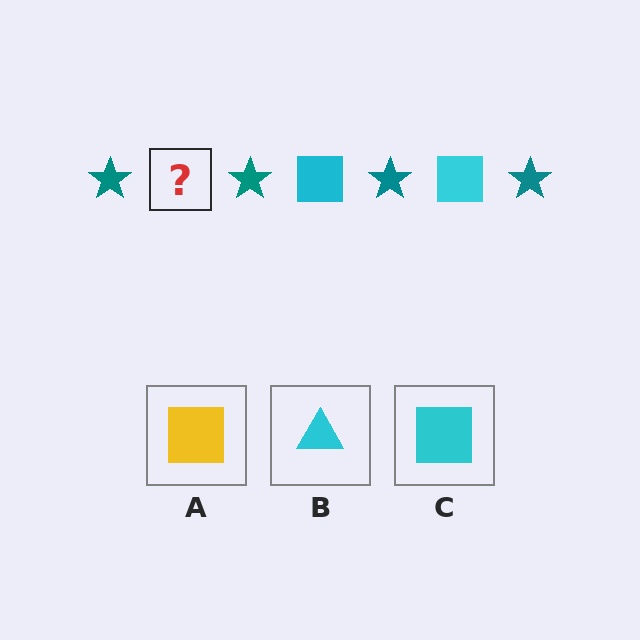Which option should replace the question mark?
Option C.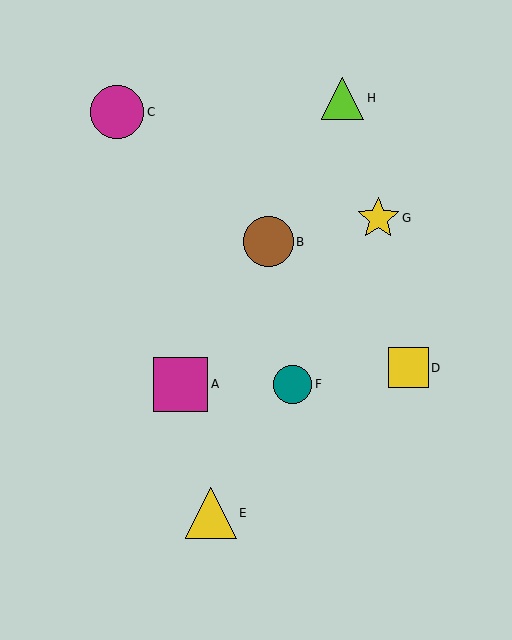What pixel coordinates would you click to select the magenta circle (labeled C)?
Click at (117, 112) to select the magenta circle C.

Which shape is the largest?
The magenta square (labeled A) is the largest.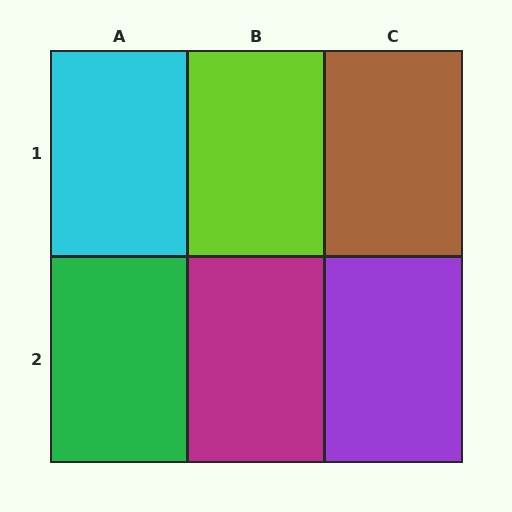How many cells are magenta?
1 cell is magenta.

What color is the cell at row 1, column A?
Cyan.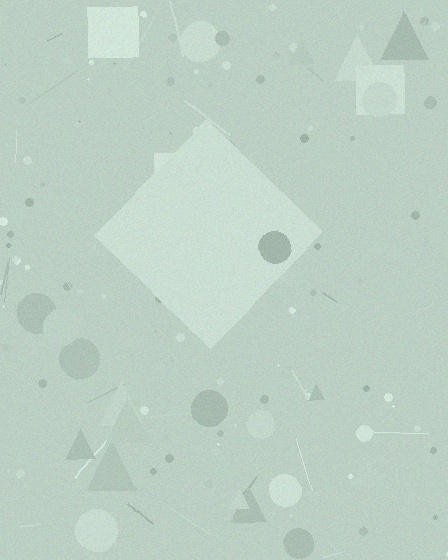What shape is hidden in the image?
A diamond is hidden in the image.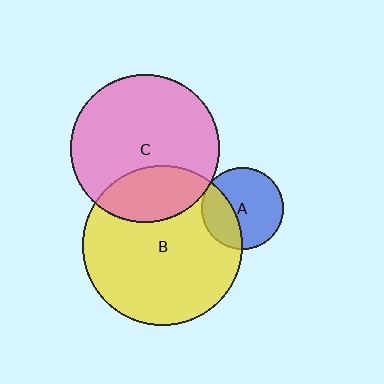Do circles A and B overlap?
Yes.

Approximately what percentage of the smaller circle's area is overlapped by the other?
Approximately 35%.